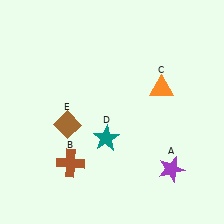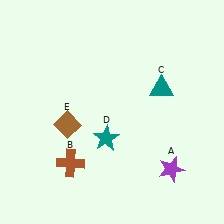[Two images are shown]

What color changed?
The triangle (C) changed from orange in Image 1 to teal in Image 2.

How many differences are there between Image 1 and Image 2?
There is 1 difference between the two images.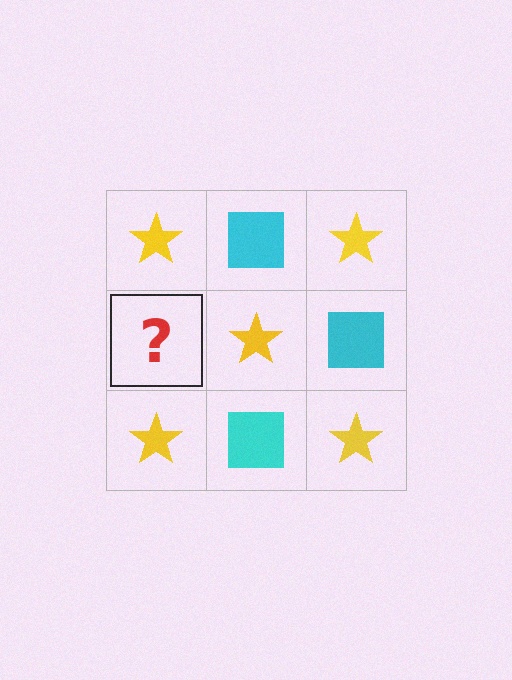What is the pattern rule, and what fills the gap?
The rule is that it alternates yellow star and cyan square in a checkerboard pattern. The gap should be filled with a cyan square.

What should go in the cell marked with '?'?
The missing cell should contain a cyan square.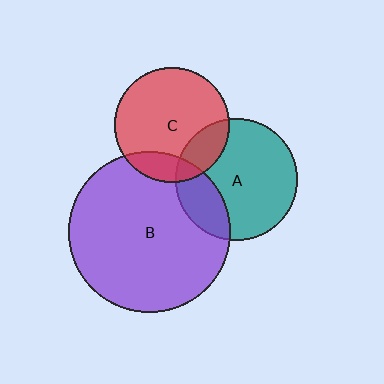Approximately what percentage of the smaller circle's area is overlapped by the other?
Approximately 15%.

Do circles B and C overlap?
Yes.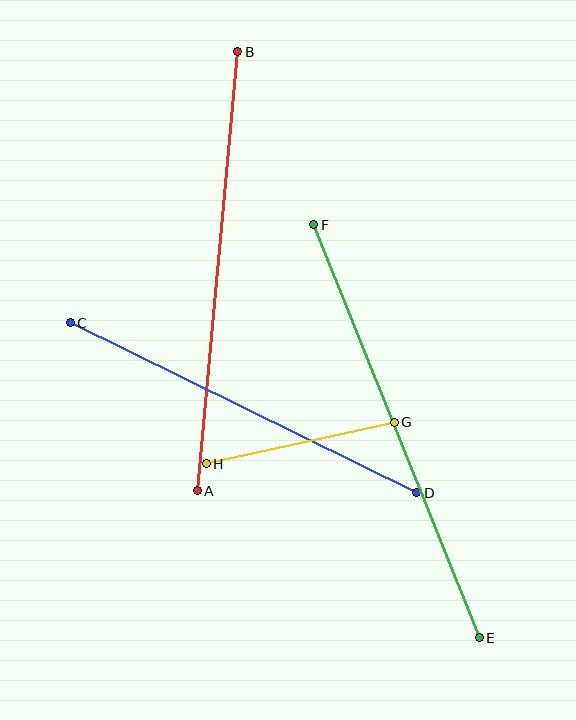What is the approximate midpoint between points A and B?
The midpoint is at approximately (218, 271) pixels.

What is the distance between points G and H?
The distance is approximately 193 pixels.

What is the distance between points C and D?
The distance is approximately 386 pixels.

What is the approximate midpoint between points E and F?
The midpoint is at approximately (396, 431) pixels.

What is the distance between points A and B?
The distance is approximately 441 pixels.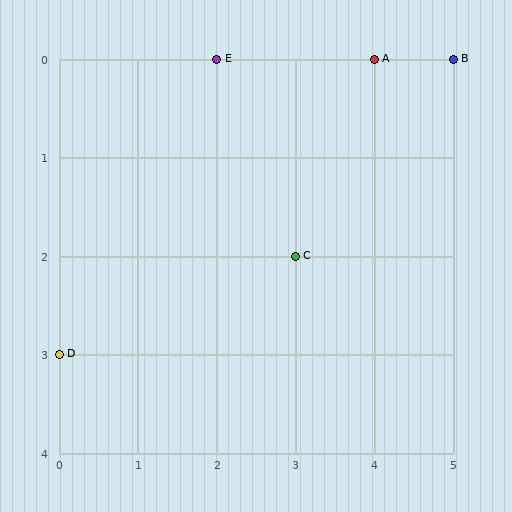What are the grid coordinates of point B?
Point B is at grid coordinates (5, 0).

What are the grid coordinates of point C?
Point C is at grid coordinates (3, 2).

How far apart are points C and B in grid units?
Points C and B are 2 columns and 2 rows apart (about 2.8 grid units diagonally).